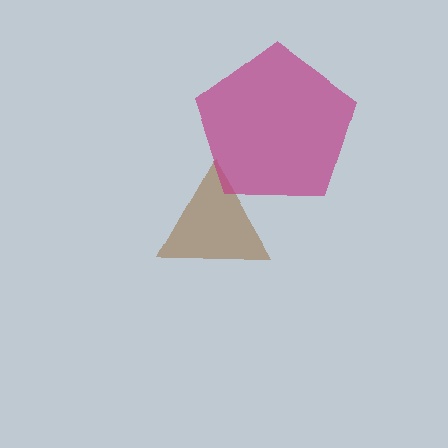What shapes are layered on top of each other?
The layered shapes are: a brown triangle, a magenta pentagon.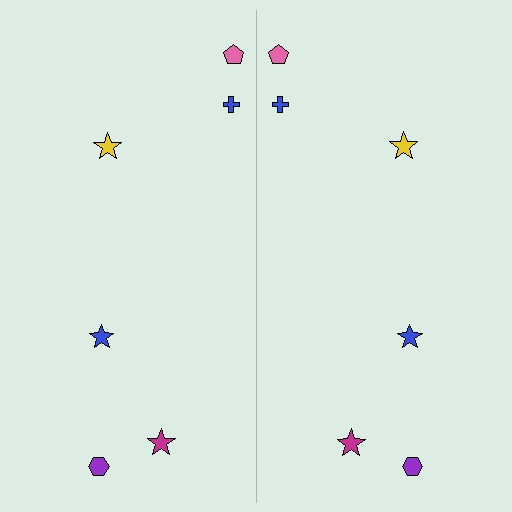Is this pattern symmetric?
Yes, this pattern has bilateral (reflection) symmetry.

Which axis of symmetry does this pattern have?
The pattern has a vertical axis of symmetry running through the center of the image.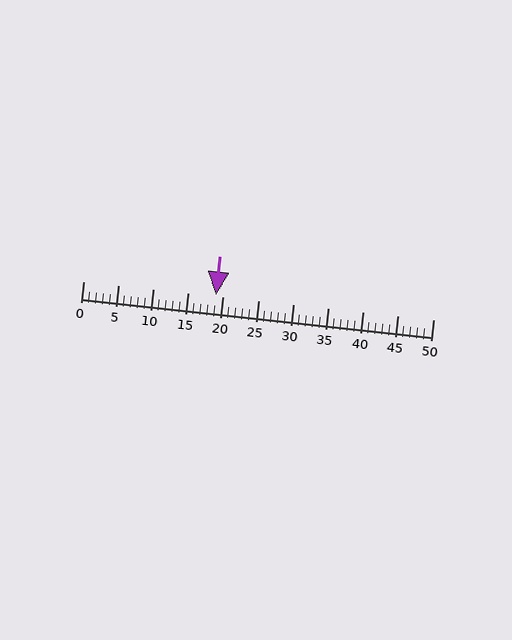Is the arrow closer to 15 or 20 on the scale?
The arrow is closer to 20.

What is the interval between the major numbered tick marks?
The major tick marks are spaced 5 units apart.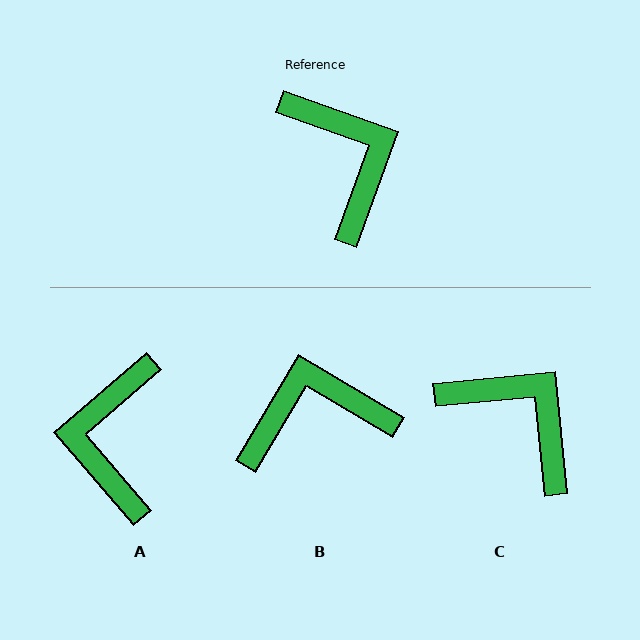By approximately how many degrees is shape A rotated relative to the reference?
Approximately 151 degrees counter-clockwise.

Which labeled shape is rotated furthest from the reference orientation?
A, about 151 degrees away.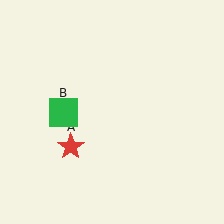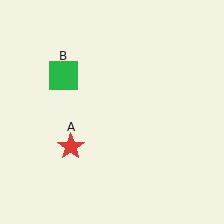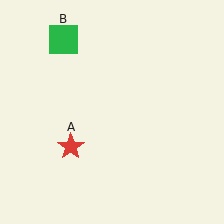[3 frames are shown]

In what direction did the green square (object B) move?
The green square (object B) moved up.